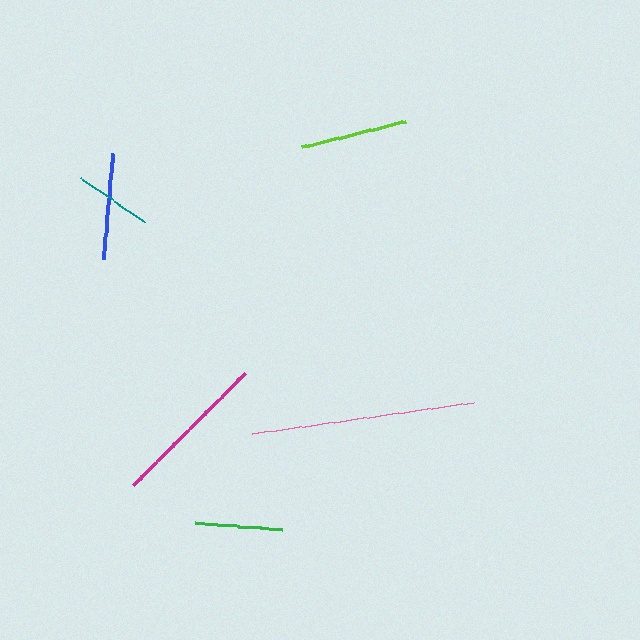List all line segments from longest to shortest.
From longest to shortest: pink, magenta, lime, blue, green, teal.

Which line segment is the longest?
The pink line is the longest at approximately 223 pixels.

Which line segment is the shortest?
The teal line is the shortest at approximately 78 pixels.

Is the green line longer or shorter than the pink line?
The pink line is longer than the green line.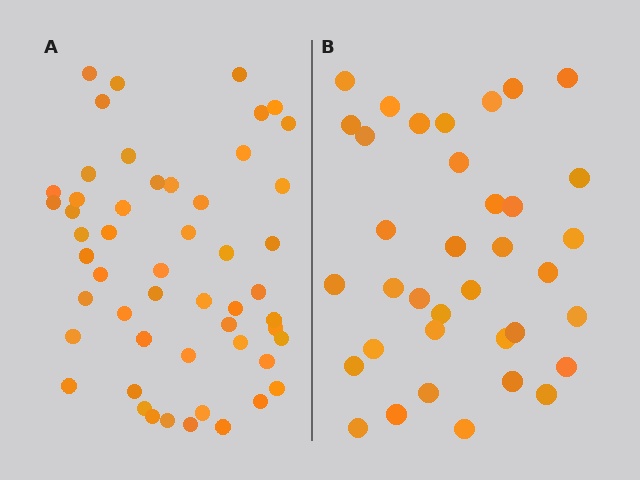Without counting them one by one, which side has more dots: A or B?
Region A (the left region) has more dots.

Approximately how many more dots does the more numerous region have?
Region A has approximately 15 more dots than region B.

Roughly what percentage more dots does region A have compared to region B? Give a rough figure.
About 45% more.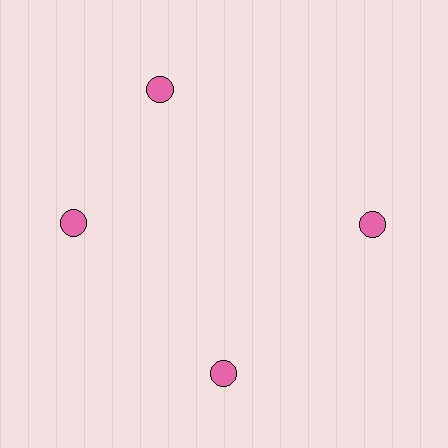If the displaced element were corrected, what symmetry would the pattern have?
It would have 4-fold rotational symmetry — the pattern would map onto itself every 90 degrees.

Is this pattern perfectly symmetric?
No. The 4 pink circles are arranged in a ring, but one element near the 12 o'clock position is rotated out of alignment along the ring, breaking the 4-fold rotational symmetry.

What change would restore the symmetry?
The symmetry would be restored by rotating it back into even spacing with its neighbors so that all 4 circles sit at equal angles and equal distance from the center.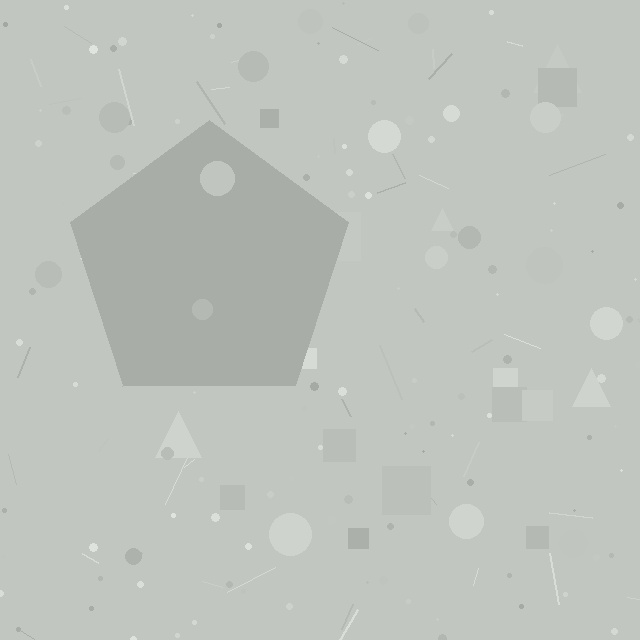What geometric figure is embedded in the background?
A pentagon is embedded in the background.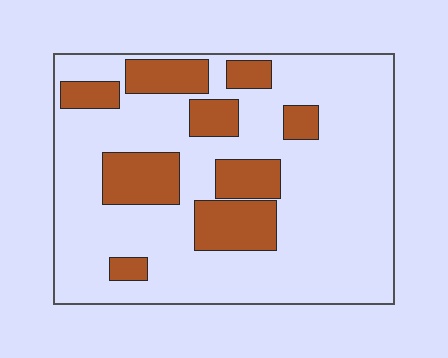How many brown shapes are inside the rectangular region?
9.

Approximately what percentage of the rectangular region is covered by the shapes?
Approximately 25%.